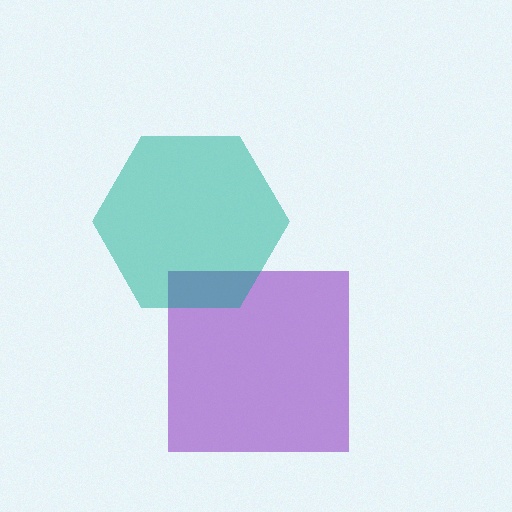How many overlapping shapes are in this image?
There are 2 overlapping shapes in the image.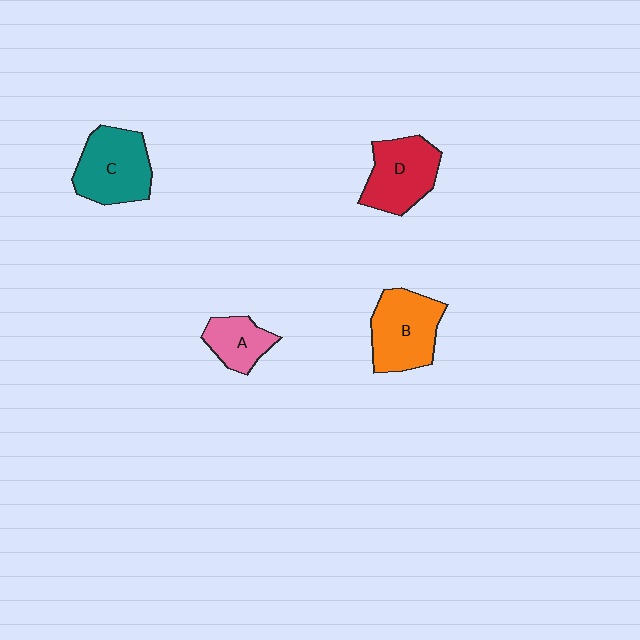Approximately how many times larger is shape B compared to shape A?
Approximately 1.7 times.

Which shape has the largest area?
Shape C (teal).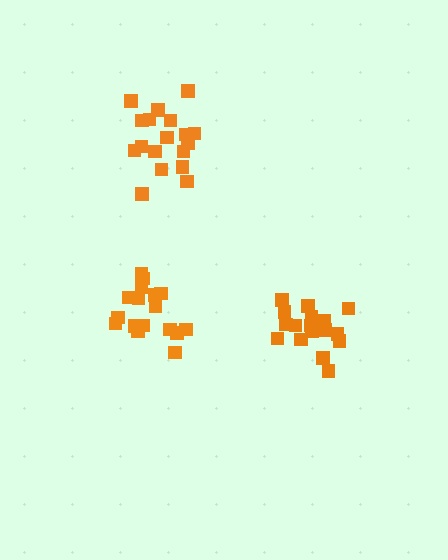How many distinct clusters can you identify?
There are 3 distinct clusters.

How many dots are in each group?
Group 1: 21 dots, Group 2: 18 dots, Group 3: 18 dots (57 total).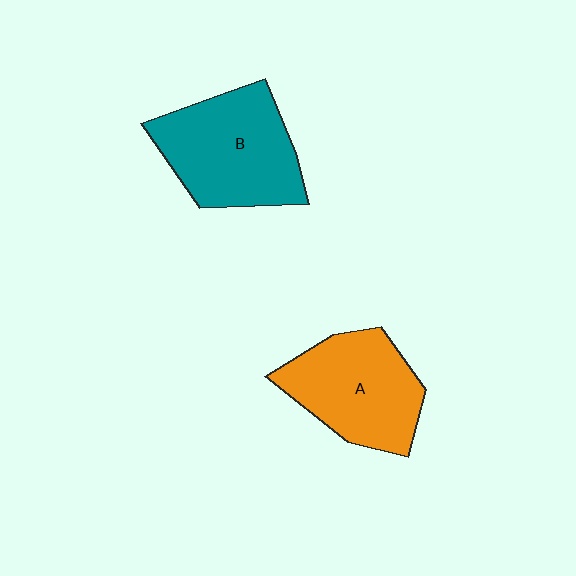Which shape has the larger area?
Shape B (teal).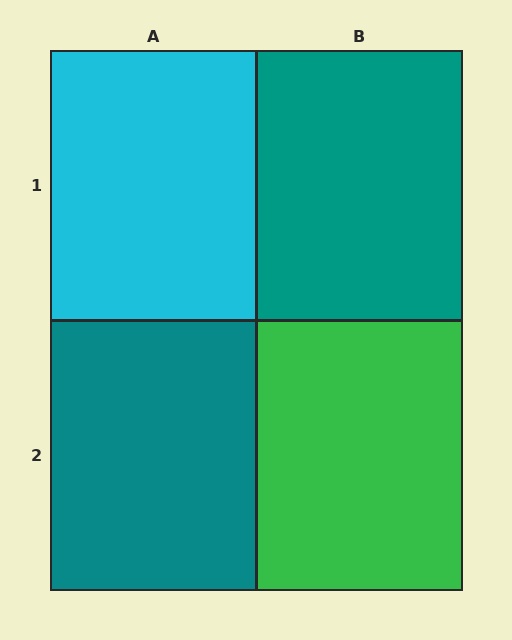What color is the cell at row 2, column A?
Teal.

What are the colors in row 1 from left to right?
Cyan, teal.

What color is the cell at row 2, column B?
Green.